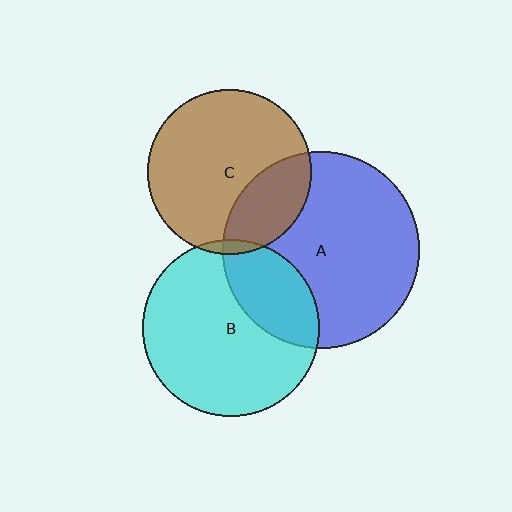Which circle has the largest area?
Circle A (blue).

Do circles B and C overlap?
Yes.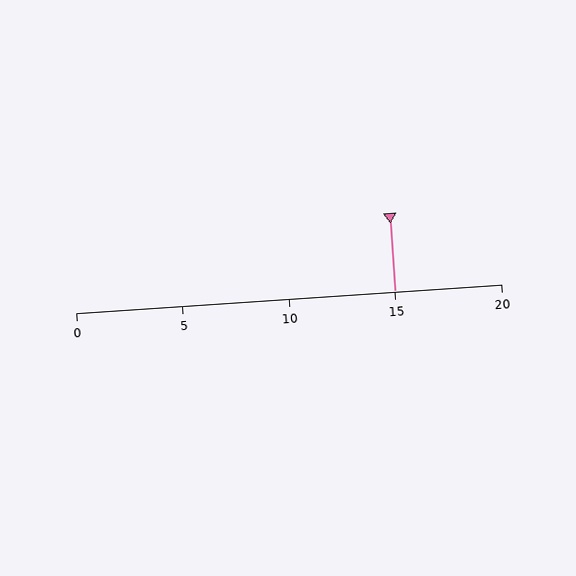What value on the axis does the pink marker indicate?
The marker indicates approximately 15.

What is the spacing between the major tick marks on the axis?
The major ticks are spaced 5 apart.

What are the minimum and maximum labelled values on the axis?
The axis runs from 0 to 20.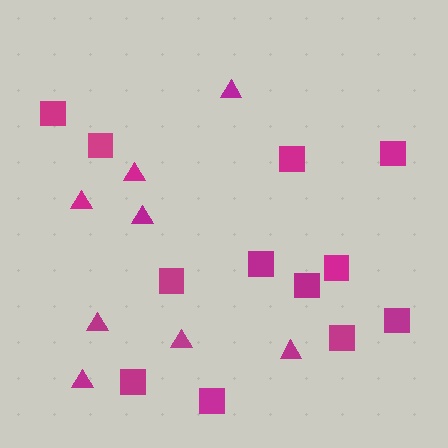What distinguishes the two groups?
There are 2 groups: one group of squares (12) and one group of triangles (8).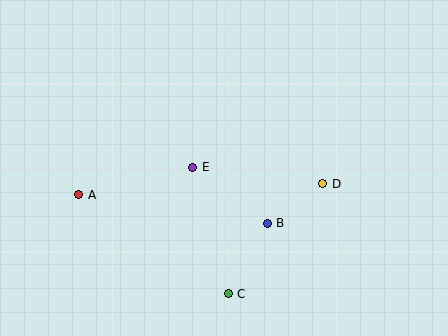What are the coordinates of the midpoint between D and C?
The midpoint between D and C is at (275, 239).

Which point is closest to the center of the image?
Point E at (193, 167) is closest to the center.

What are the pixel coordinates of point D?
Point D is at (323, 184).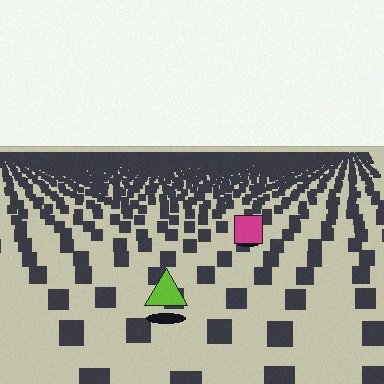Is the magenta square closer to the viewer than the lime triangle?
No. The lime triangle is closer — you can tell from the texture gradient: the ground texture is coarser near it.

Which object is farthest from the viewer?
The magenta square is farthest from the viewer. It appears smaller and the ground texture around it is denser.